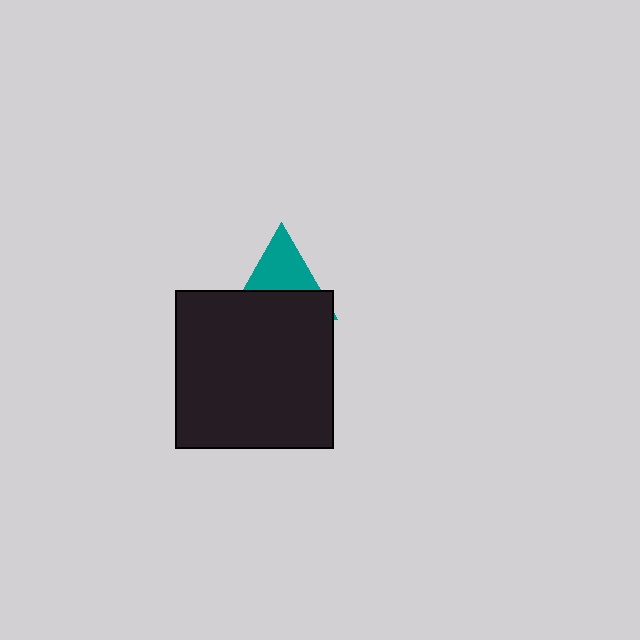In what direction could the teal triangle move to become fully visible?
The teal triangle could move up. That would shift it out from behind the black square entirely.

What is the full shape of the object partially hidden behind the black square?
The partially hidden object is a teal triangle.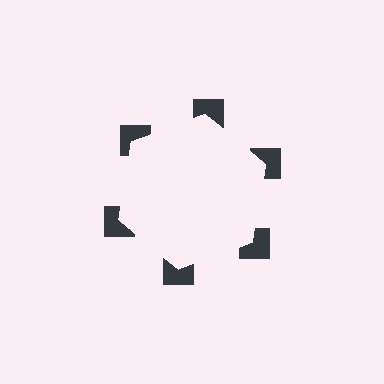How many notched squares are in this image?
There are 6 — one at each vertex of the illusory hexagon.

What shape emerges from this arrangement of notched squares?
An illusory hexagon — its edges are inferred from the aligned wedge cuts in the notched squares, not physically drawn.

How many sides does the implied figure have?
6 sides.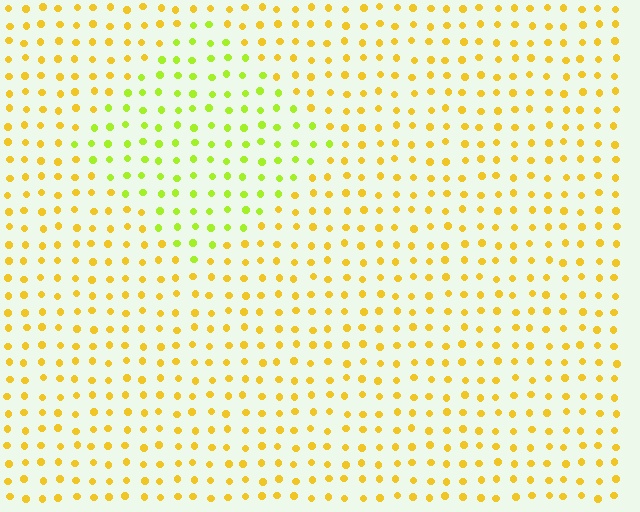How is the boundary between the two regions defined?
The boundary is defined purely by a slight shift in hue (about 36 degrees). Spacing, size, and orientation are identical on both sides.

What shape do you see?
I see a diamond.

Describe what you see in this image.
The image is filled with small yellow elements in a uniform arrangement. A diamond-shaped region is visible where the elements are tinted to a slightly different hue, forming a subtle color boundary.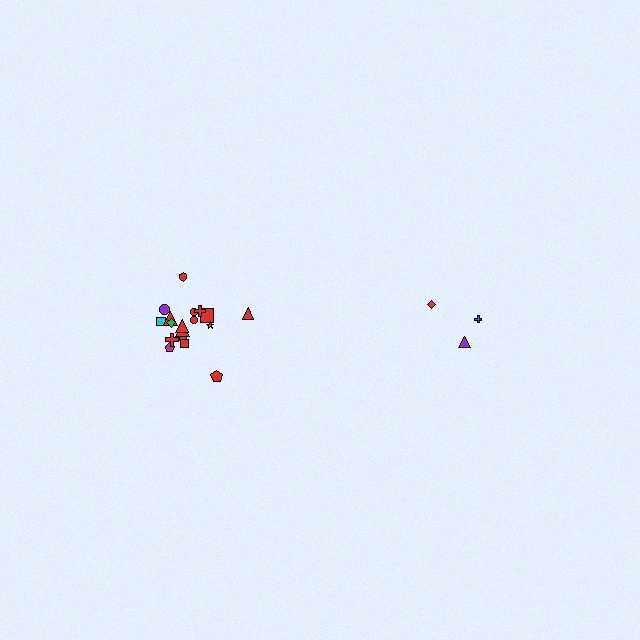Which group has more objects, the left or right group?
The left group.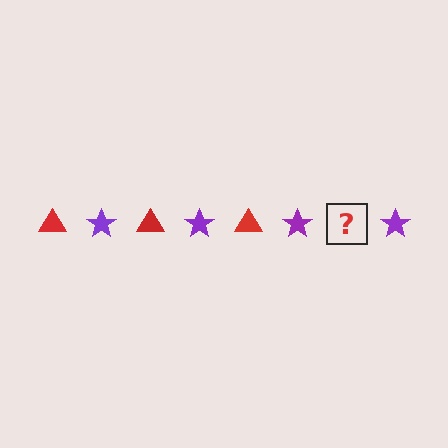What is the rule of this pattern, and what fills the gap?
The rule is that the pattern alternates between red triangle and purple star. The gap should be filled with a red triangle.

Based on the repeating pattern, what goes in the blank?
The blank should be a red triangle.